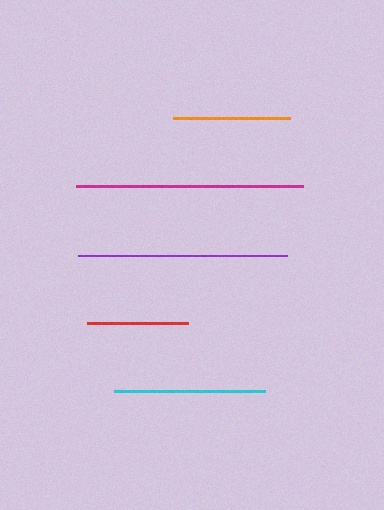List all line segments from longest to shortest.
From longest to shortest: magenta, purple, cyan, orange, red.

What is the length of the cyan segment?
The cyan segment is approximately 151 pixels long.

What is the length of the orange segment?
The orange segment is approximately 117 pixels long.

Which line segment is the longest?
The magenta line is the longest at approximately 227 pixels.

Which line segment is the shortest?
The red line is the shortest at approximately 101 pixels.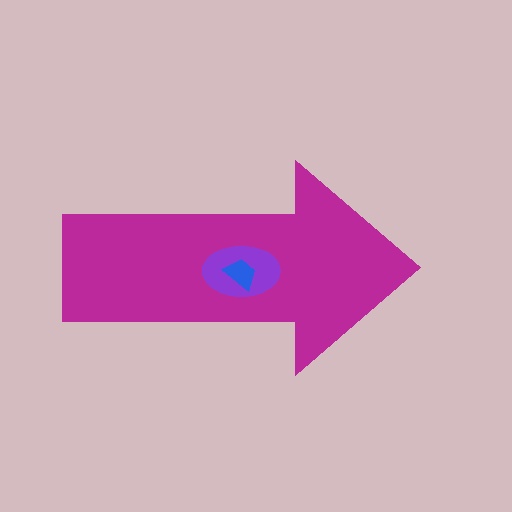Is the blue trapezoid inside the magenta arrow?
Yes.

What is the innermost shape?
The blue trapezoid.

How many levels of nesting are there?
3.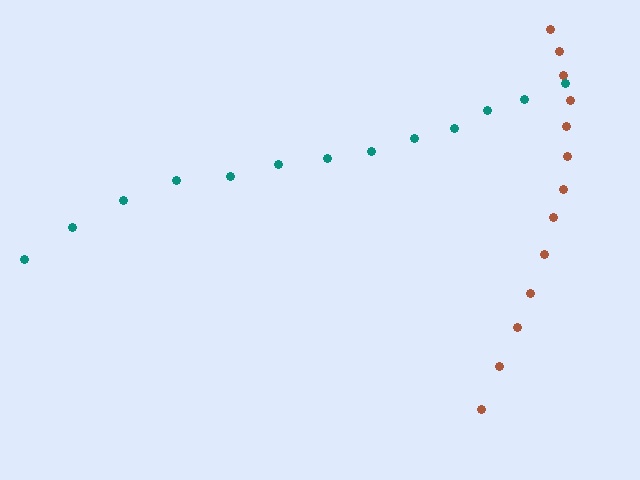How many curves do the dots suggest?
There are 2 distinct paths.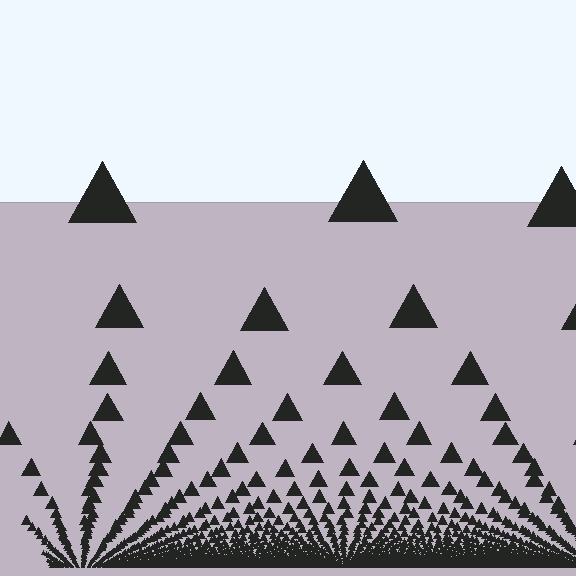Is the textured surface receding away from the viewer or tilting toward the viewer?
The surface appears to tilt toward the viewer. Texture elements get larger and sparser toward the top.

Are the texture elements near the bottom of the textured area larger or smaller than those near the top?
Smaller. The gradient is inverted — elements near the bottom are smaller and denser.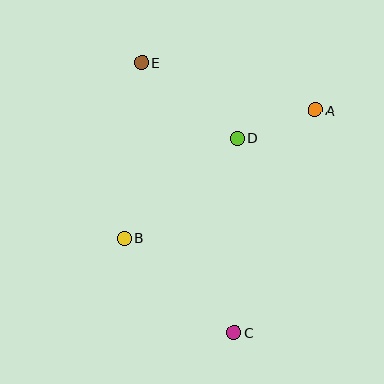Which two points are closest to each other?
Points A and D are closest to each other.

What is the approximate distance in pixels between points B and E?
The distance between B and E is approximately 177 pixels.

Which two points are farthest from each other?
Points C and E are farthest from each other.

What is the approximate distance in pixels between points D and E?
The distance between D and E is approximately 122 pixels.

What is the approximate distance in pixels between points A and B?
The distance between A and B is approximately 230 pixels.